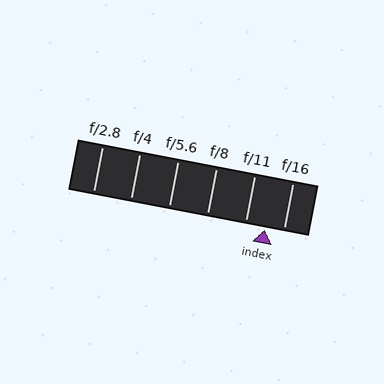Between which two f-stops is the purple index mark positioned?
The index mark is between f/11 and f/16.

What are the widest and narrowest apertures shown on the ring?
The widest aperture shown is f/2.8 and the narrowest is f/16.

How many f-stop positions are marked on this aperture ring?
There are 6 f-stop positions marked.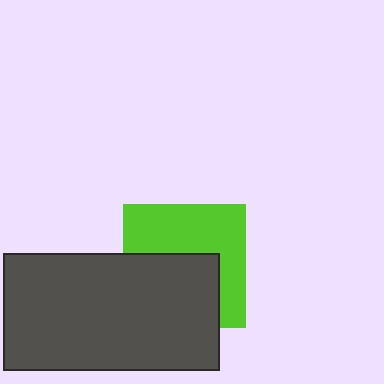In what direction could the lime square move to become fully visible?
The lime square could move up. That would shift it out from behind the dark gray rectangle entirely.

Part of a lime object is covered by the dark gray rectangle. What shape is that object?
It is a square.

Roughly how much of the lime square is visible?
About half of it is visible (roughly 53%).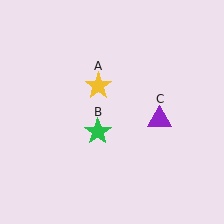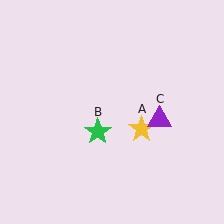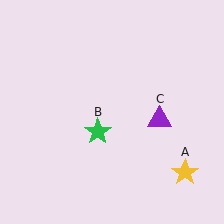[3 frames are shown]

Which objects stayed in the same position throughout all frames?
Green star (object B) and purple triangle (object C) remained stationary.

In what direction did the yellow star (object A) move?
The yellow star (object A) moved down and to the right.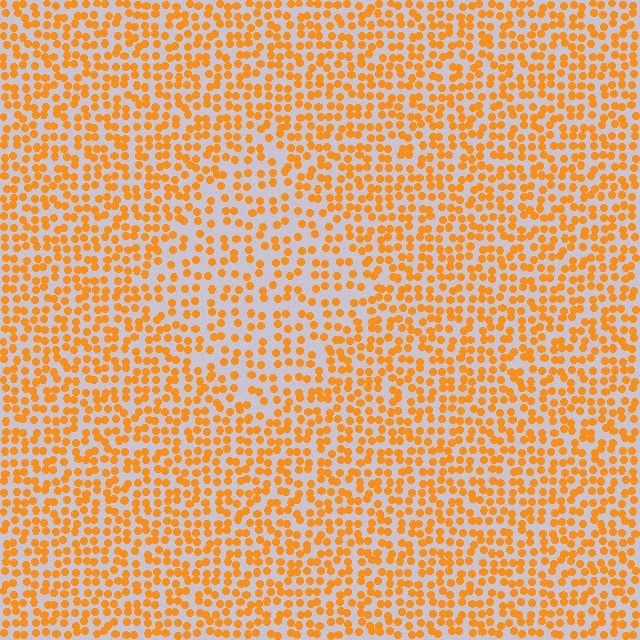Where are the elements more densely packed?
The elements are more densely packed outside the diamond boundary.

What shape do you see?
I see a diamond.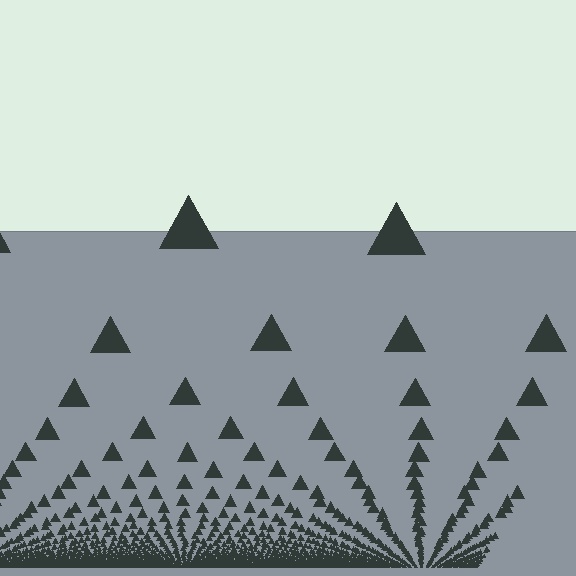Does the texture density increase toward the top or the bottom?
Density increases toward the bottom.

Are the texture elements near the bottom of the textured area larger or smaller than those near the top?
Smaller. The gradient is inverted — elements near the bottom are smaller and denser.